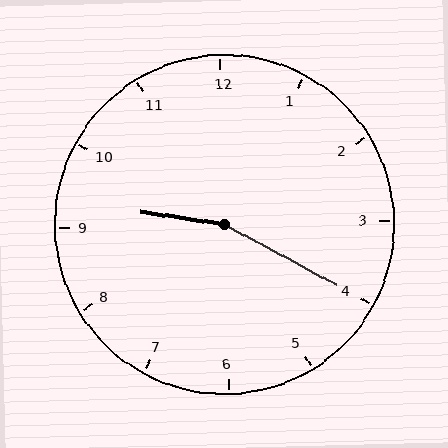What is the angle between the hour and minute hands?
Approximately 160 degrees.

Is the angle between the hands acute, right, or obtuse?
It is obtuse.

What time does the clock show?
9:20.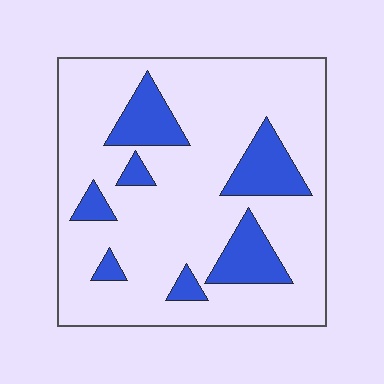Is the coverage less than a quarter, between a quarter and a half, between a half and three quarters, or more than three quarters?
Less than a quarter.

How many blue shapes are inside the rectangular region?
7.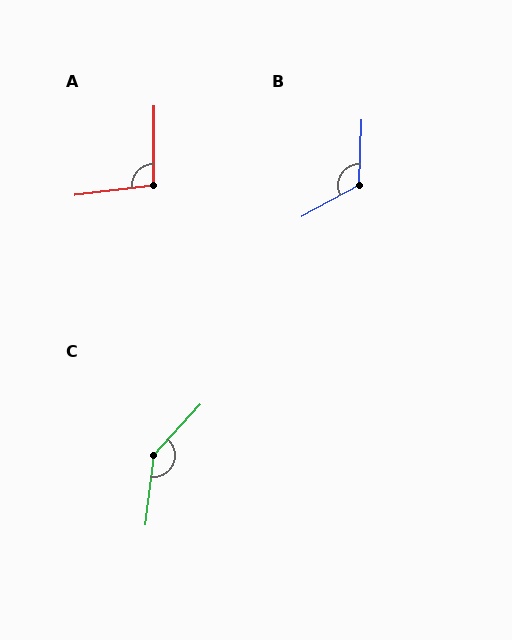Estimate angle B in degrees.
Approximately 121 degrees.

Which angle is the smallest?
A, at approximately 97 degrees.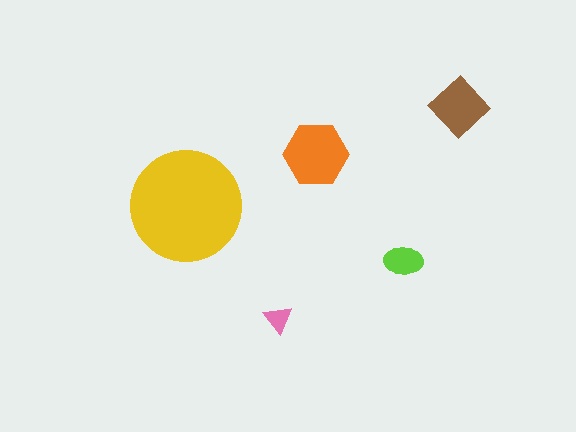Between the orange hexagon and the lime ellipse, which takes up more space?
The orange hexagon.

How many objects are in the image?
There are 5 objects in the image.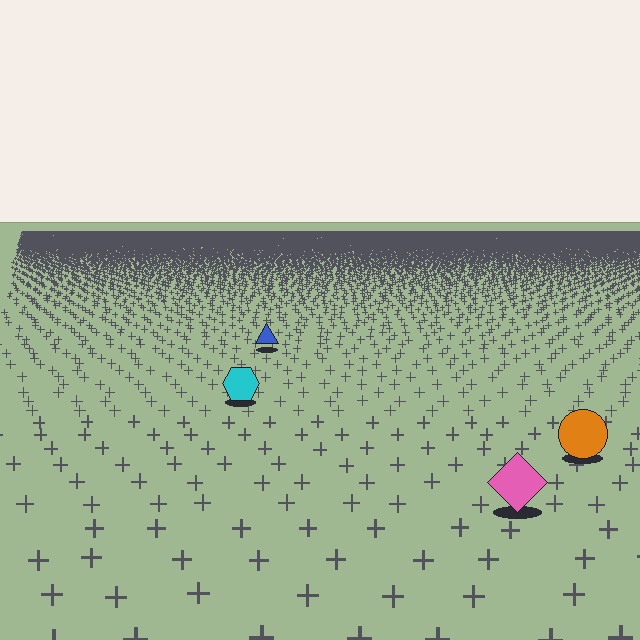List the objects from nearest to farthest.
From nearest to farthest: the pink diamond, the orange circle, the cyan hexagon, the blue triangle.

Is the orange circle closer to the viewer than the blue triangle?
Yes. The orange circle is closer — you can tell from the texture gradient: the ground texture is coarser near it.